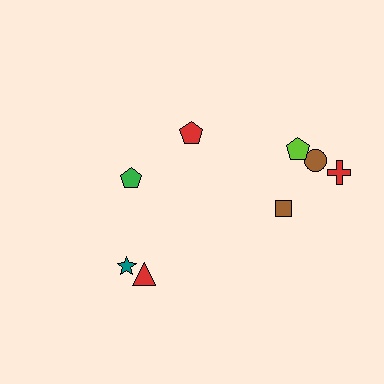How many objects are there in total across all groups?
There are 8 objects.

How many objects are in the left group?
There are 3 objects.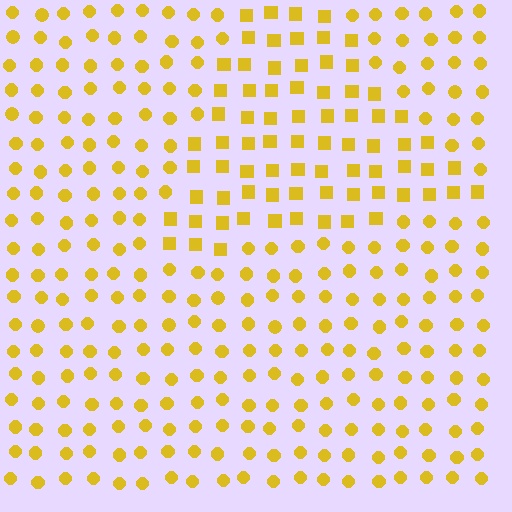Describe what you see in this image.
The image is filled with small yellow elements arranged in a uniform grid. A triangle-shaped region contains squares, while the surrounding area contains circles. The boundary is defined purely by the change in element shape.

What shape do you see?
I see a triangle.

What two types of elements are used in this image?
The image uses squares inside the triangle region and circles outside it.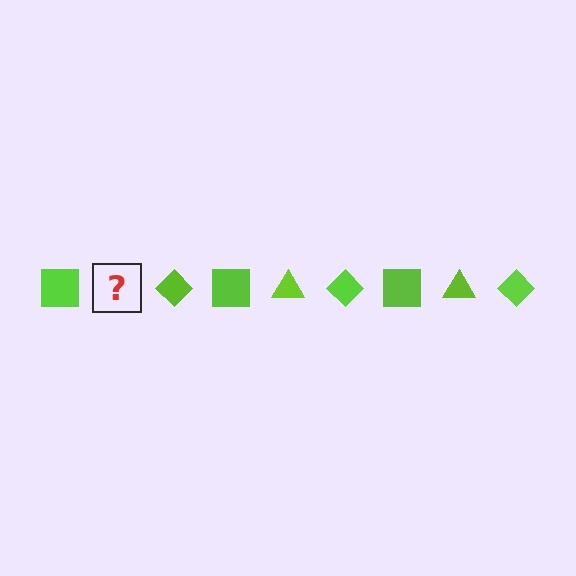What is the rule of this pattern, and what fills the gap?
The rule is that the pattern cycles through square, triangle, diamond shapes in lime. The gap should be filled with a lime triangle.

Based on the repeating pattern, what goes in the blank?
The blank should be a lime triangle.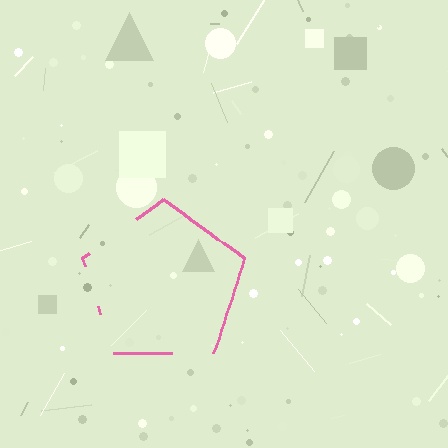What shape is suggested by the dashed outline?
The dashed outline suggests a pentagon.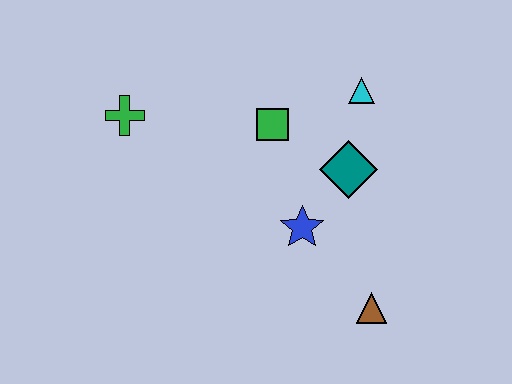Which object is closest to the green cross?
The green square is closest to the green cross.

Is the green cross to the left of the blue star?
Yes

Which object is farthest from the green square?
The brown triangle is farthest from the green square.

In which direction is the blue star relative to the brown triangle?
The blue star is above the brown triangle.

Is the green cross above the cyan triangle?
No